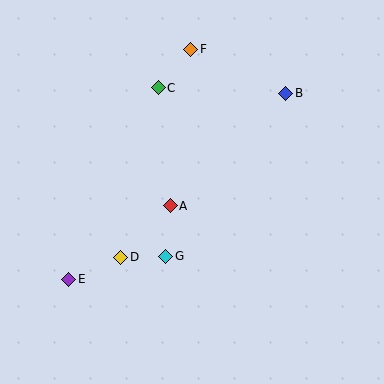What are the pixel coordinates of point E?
Point E is at (69, 279).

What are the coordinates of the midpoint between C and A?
The midpoint between C and A is at (164, 147).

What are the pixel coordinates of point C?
Point C is at (158, 88).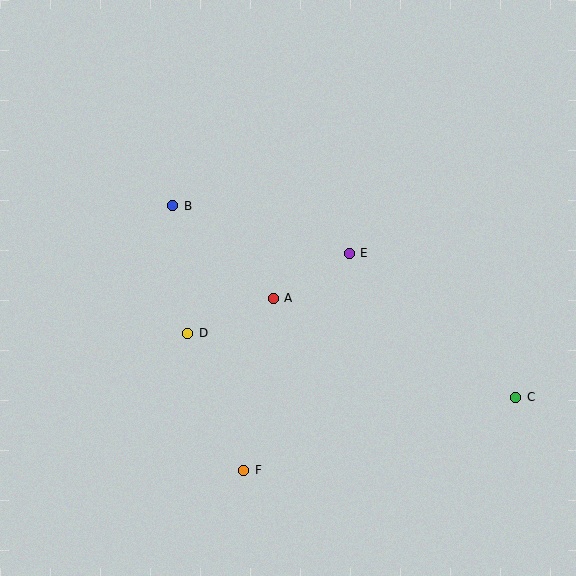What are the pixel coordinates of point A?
Point A is at (273, 298).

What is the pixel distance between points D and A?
The distance between D and A is 92 pixels.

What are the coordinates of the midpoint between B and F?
The midpoint between B and F is at (208, 338).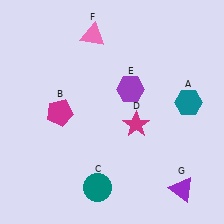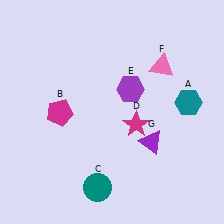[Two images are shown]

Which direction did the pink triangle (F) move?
The pink triangle (F) moved right.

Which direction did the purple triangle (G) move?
The purple triangle (G) moved up.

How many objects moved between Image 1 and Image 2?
2 objects moved between the two images.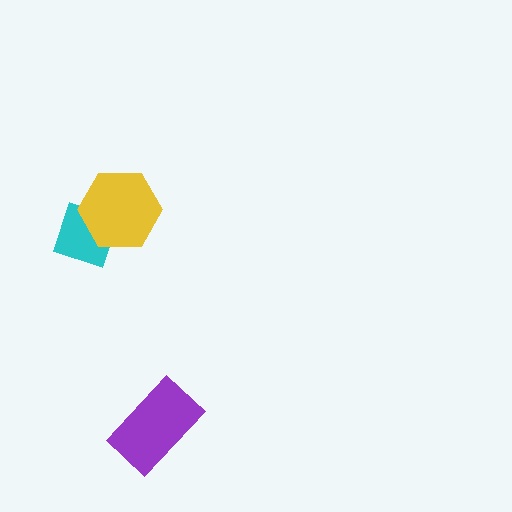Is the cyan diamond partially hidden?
Yes, it is partially covered by another shape.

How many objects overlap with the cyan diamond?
1 object overlaps with the cyan diamond.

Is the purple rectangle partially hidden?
No, no other shape covers it.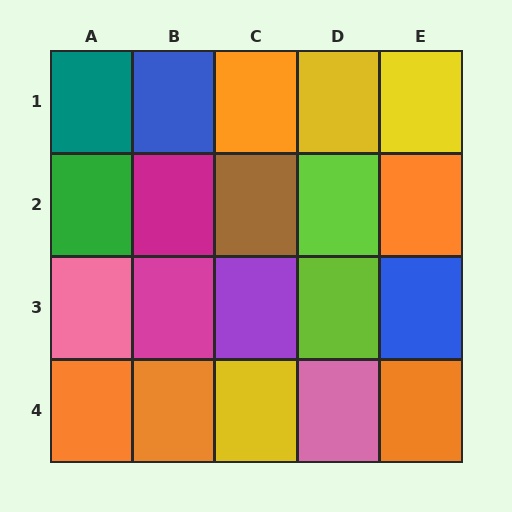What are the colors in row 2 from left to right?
Green, magenta, brown, lime, orange.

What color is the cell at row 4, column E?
Orange.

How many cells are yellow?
3 cells are yellow.